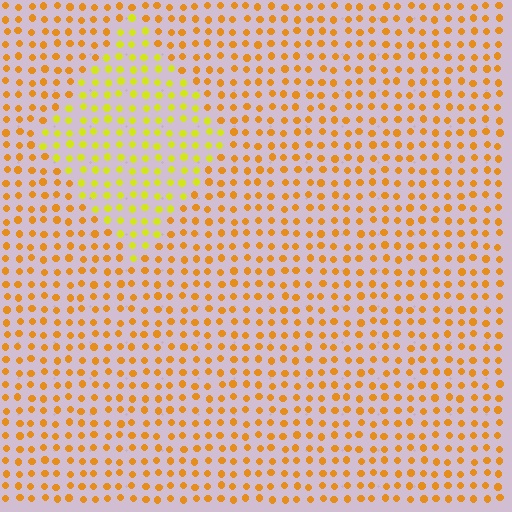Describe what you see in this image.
The image is filled with small orange elements in a uniform arrangement. A diamond-shaped region is visible where the elements are tinted to a slightly different hue, forming a subtle color boundary.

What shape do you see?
I see a diamond.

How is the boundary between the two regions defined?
The boundary is defined purely by a slight shift in hue (about 32 degrees). Spacing, size, and orientation are identical on both sides.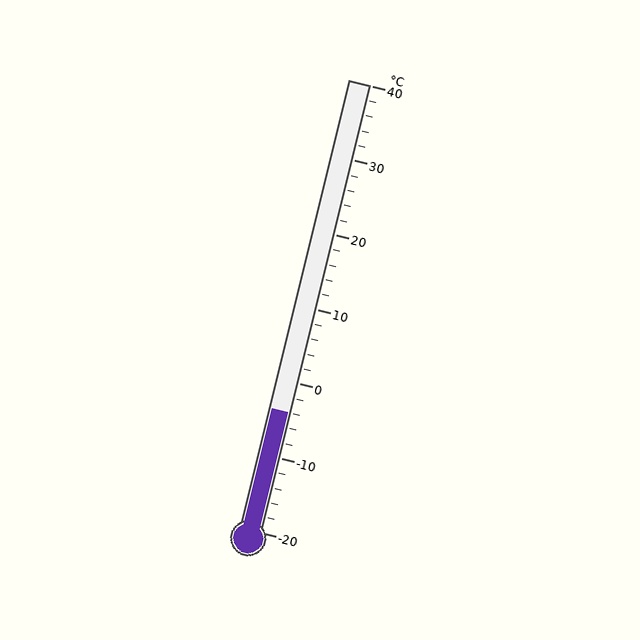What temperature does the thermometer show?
The thermometer shows approximately -4°C.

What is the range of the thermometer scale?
The thermometer scale ranges from -20°C to 40°C.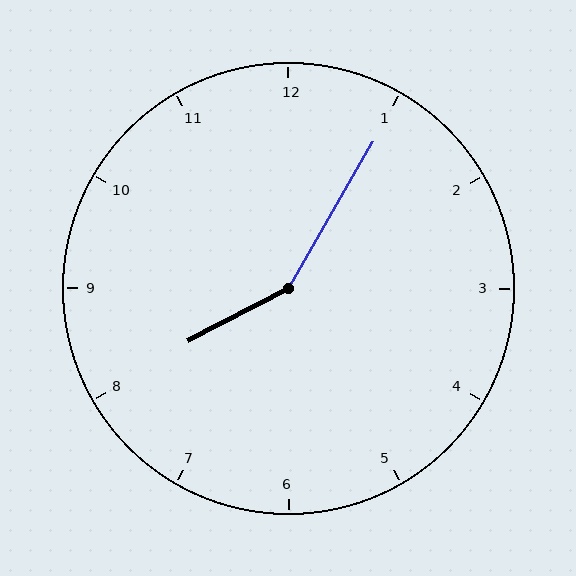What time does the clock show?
8:05.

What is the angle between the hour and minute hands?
Approximately 148 degrees.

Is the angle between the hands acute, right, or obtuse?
It is obtuse.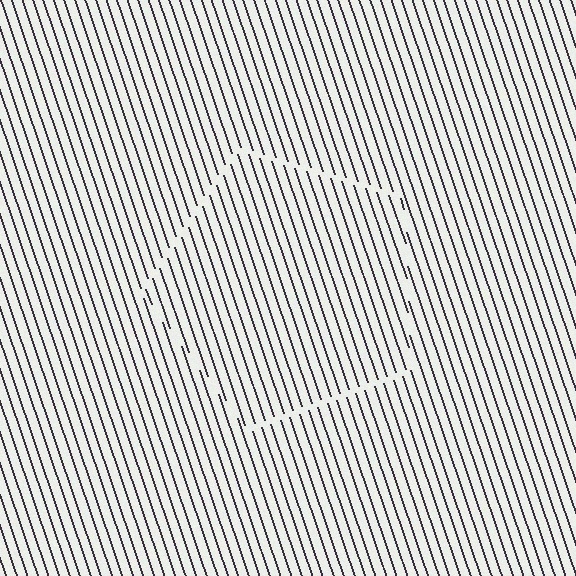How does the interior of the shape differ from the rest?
The interior of the shape contains the same grating, shifted by half a period — the contour is defined by the phase discontinuity where line-ends from the inner and outer gratings abut.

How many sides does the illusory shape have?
5 sides — the line-ends trace a pentagon.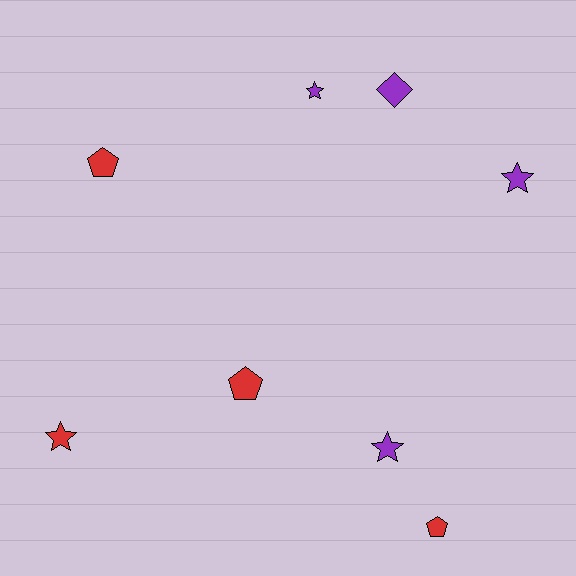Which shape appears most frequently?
Star, with 4 objects.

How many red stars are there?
There is 1 red star.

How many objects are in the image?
There are 8 objects.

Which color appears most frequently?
Red, with 4 objects.